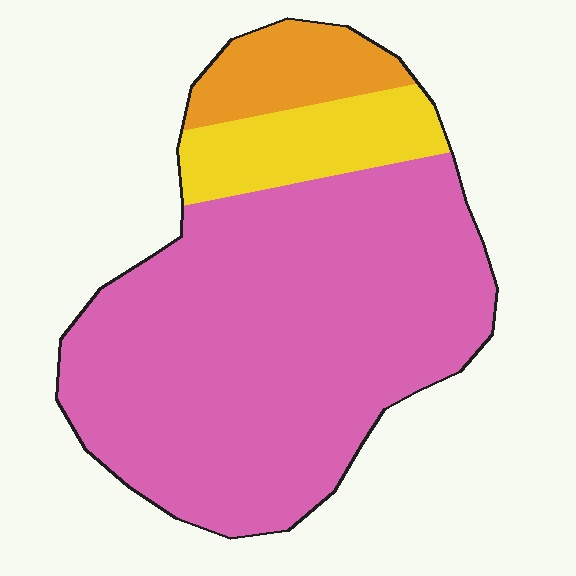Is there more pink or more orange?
Pink.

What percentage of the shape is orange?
Orange takes up about one tenth (1/10) of the shape.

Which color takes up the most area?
Pink, at roughly 75%.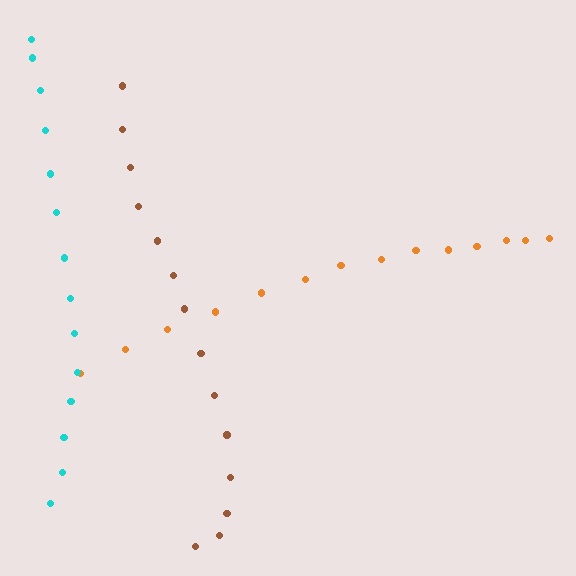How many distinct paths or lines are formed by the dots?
There are 3 distinct paths.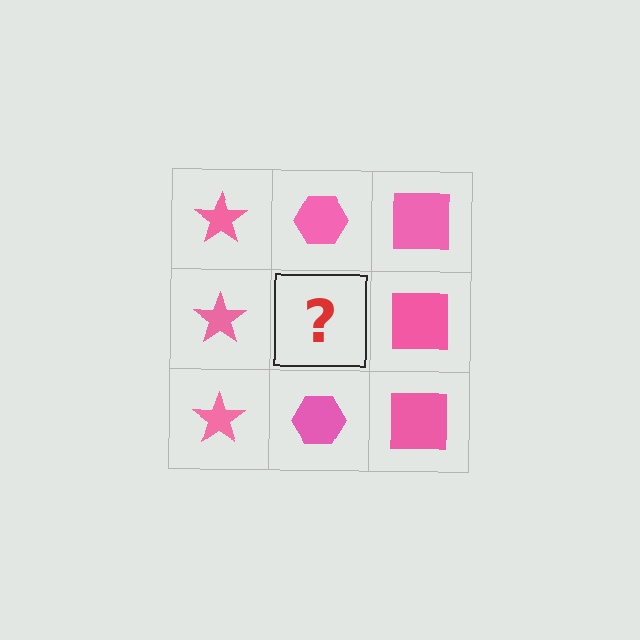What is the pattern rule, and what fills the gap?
The rule is that each column has a consistent shape. The gap should be filled with a pink hexagon.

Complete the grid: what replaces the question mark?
The question mark should be replaced with a pink hexagon.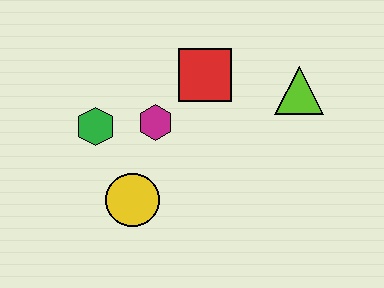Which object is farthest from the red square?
The yellow circle is farthest from the red square.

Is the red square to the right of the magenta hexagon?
Yes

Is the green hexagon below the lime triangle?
Yes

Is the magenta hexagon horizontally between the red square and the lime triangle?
No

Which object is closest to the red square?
The magenta hexagon is closest to the red square.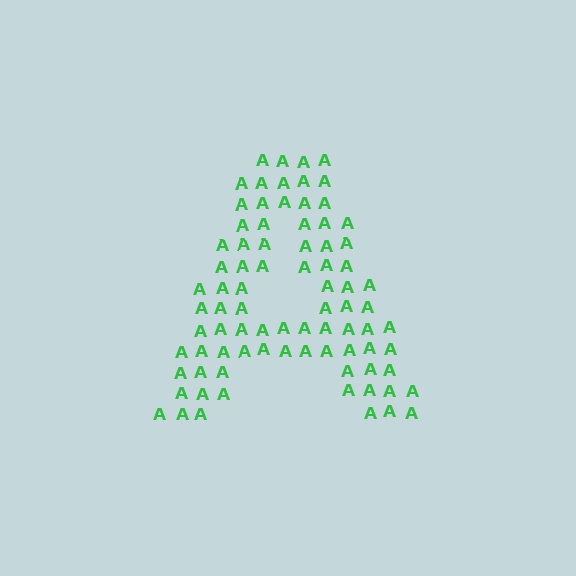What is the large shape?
The large shape is the letter A.